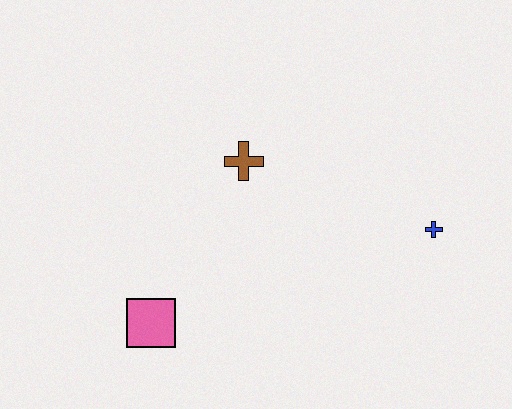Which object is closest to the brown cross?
The pink square is closest to the brown cross.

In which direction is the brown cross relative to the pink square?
The brown cross is above the pink square.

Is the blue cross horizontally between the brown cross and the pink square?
No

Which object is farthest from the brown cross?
The blue cross is farthest from the brown cross.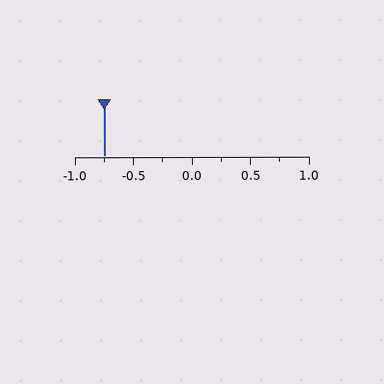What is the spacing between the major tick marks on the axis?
The major ticks are spaced 0.5 apart.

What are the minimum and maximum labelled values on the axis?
The axis runs from -1.0 to 1.0.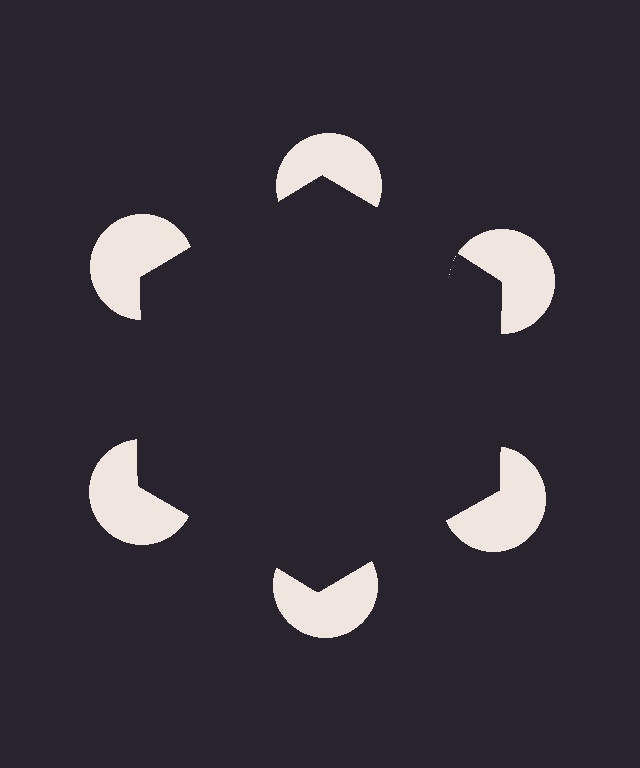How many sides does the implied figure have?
6 sides.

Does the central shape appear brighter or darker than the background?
It typically appears slightly darker than the background, even though no actual brightness change is drawn.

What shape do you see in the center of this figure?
An illusory hexagon — its edges are inferred from the aligned wedge cuts in the pac-man discs, not physically drawn.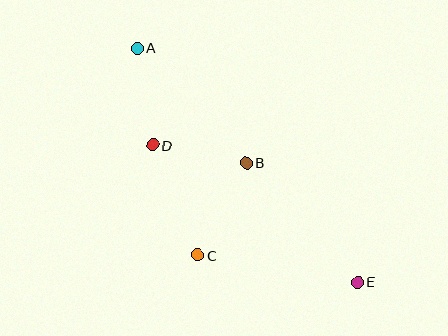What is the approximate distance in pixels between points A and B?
The distance between A and B is approximately 158 pixels.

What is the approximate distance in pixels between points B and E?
The distance between B and E is approximately 163 pixels.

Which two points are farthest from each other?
Points A and E are farthest from each other.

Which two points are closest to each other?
Points B and D are closest to each other.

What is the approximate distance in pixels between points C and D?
The distance between C and D is approximately 119 pixels.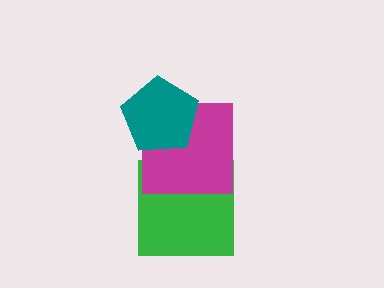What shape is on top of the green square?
The magenta square is on top of the green square.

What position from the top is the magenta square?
The magenta square is 2nd from the top.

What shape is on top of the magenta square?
The teal pentagon is on top of the magenta square.